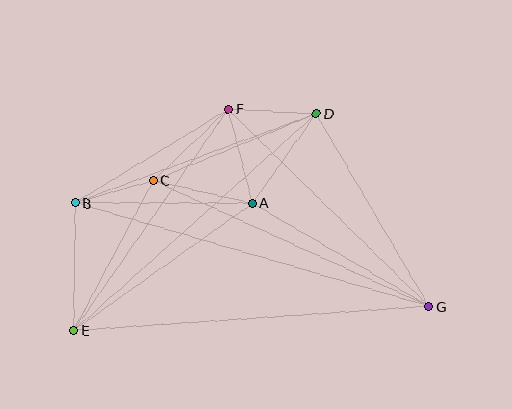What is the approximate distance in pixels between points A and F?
The distance between A and F is approximately 97 pixels.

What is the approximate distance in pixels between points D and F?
The distance between D and F is approximately 88 pixels.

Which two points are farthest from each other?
Points B and G are farthest from each other.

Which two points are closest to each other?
Points B and C are closest to each other.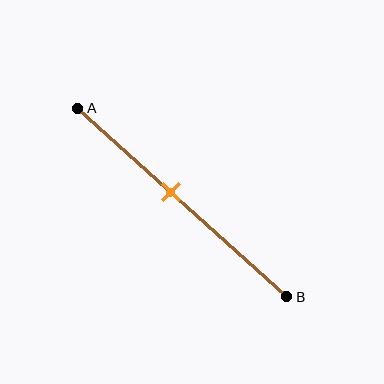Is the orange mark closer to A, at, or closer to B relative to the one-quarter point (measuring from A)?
The orange mark is closer to point B than the one-quarter point of segment AB.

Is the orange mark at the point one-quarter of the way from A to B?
No, the mark is at about 45% from A, not at the 25% one-quarter point.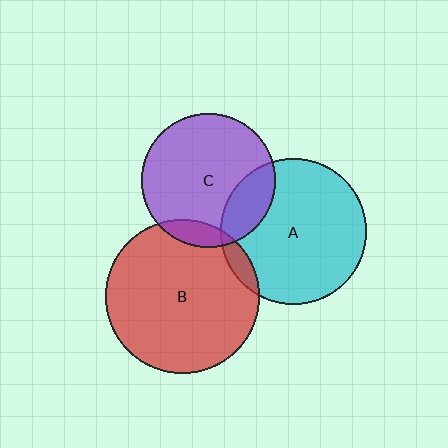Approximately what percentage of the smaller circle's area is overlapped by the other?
Approximately 5%.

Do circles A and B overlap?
Yes.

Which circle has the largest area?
Circle B (red).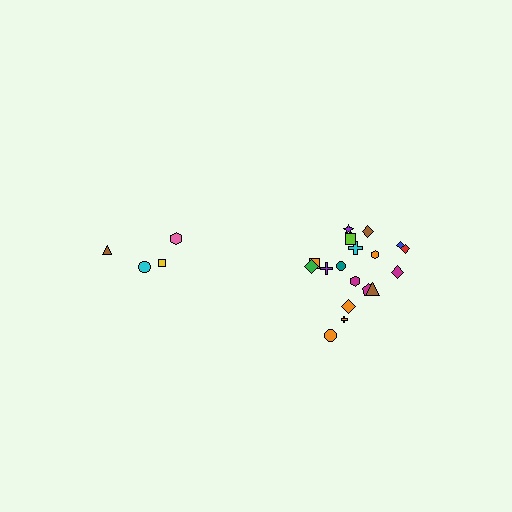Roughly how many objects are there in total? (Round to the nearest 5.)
Roughly 20 objects in total.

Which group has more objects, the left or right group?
The right group.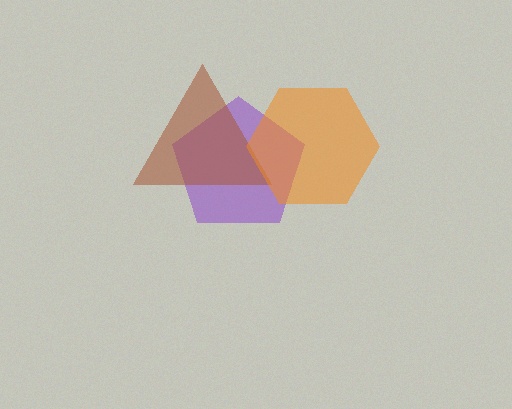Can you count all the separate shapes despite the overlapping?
Yes, there are 3 separate shapes.